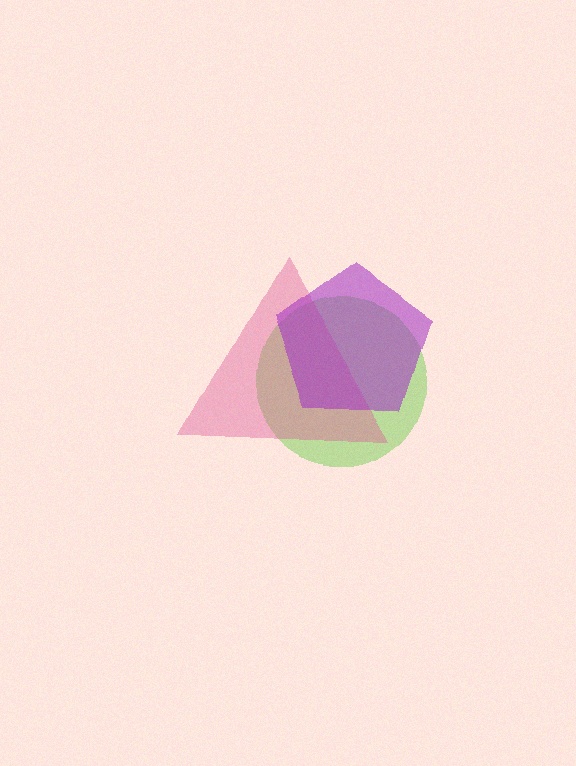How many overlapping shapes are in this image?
There are 3 overlapping shapes in the image.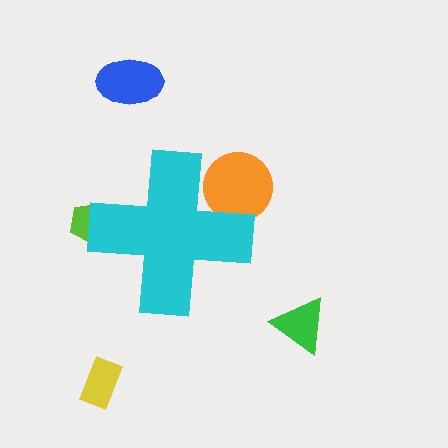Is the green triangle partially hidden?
No, the green triangle is fully visible.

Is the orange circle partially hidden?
Yes, the orange circle is partially hidden behind the cyan cross.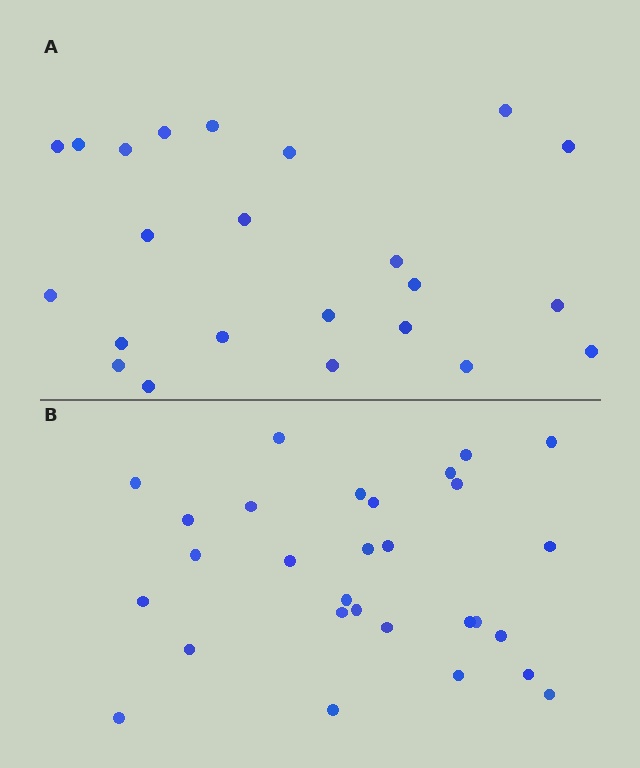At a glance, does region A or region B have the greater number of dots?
Region B (the bottom region) has more dots.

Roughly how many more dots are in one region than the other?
Region B has about 6 more dots than region A.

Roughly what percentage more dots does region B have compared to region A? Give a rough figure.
About 25% more.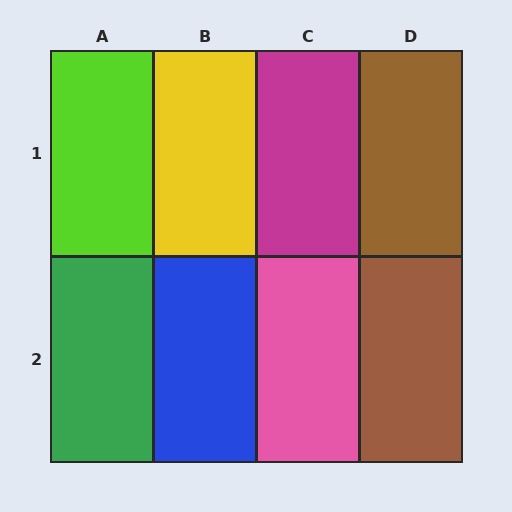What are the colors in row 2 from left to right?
Green, blue, pink, brown.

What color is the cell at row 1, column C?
Magenta.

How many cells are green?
1 cell is green.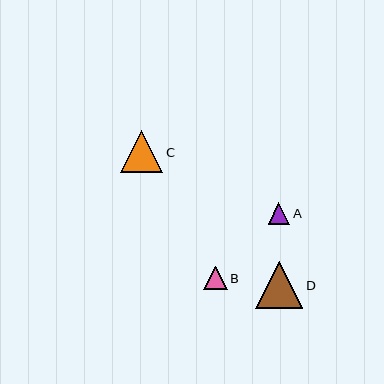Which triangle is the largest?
Triangle D is the largest with a size of approximately 47 pixels.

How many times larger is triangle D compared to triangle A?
Triangle D is approximately 2.2 times the size of triangle A.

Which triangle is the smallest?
Triangle A is the smallest with a size of approximately 21 pixels.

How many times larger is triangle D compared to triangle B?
Triangle D is approximately 2.0 times the size of triangle B.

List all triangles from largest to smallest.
From largest to smallest: D, C, B, A.